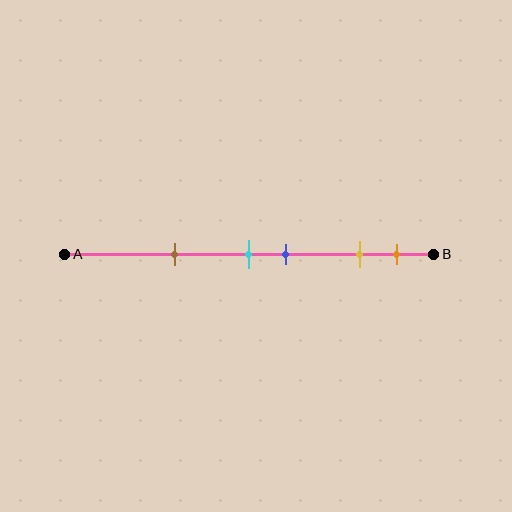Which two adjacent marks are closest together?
The cyan and blue marks are the closest adjacent pair.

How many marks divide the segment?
There are 5 marks dividing the segment.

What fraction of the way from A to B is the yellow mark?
The yellow mark is approximately 80% (0.8) of the way from A to B.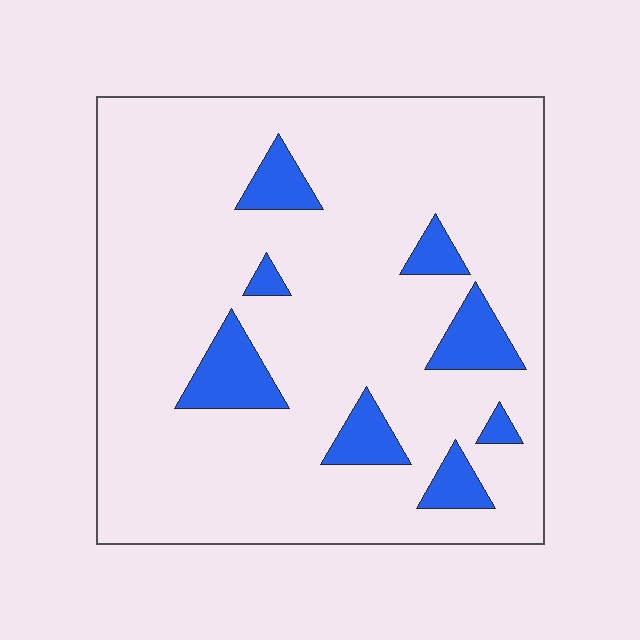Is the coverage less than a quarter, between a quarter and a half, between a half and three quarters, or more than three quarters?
Less than a quarter.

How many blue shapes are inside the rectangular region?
8.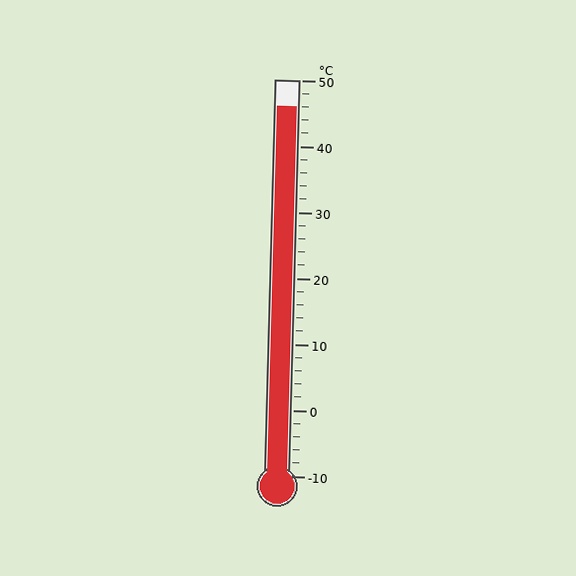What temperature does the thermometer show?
The thermometer shows approximately 46°C.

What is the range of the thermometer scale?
The thermometer scale ranges from -10°C to 50°C.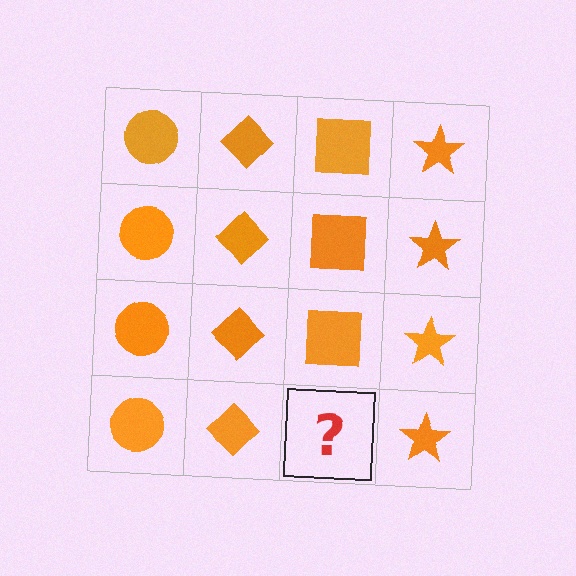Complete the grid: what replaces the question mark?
The question mark should be replaced with an orange square.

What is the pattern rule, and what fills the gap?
The rule is that each column has a consistent shape. The gap should be filled with an orange square.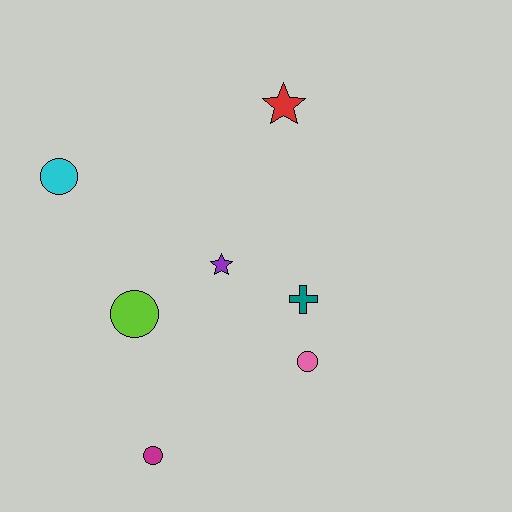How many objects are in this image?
There are 7 objects.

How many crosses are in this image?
There is 1 cross.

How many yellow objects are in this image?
There are no yellow objects.